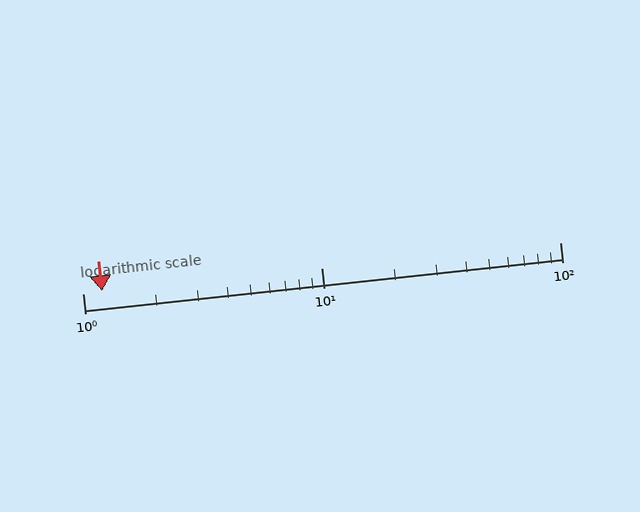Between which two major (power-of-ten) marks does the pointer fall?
The pointer is between 1 and 10.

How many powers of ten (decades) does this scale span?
The scale spans 2 decades, from 1 to 100.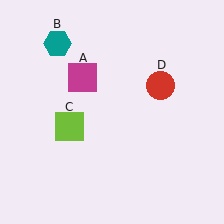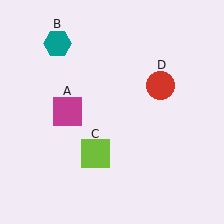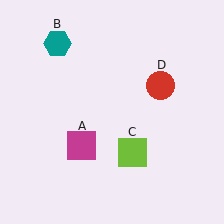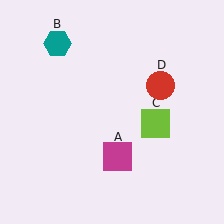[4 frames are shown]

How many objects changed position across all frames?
2 objects changed position: magenta square (object A), lime square (object C).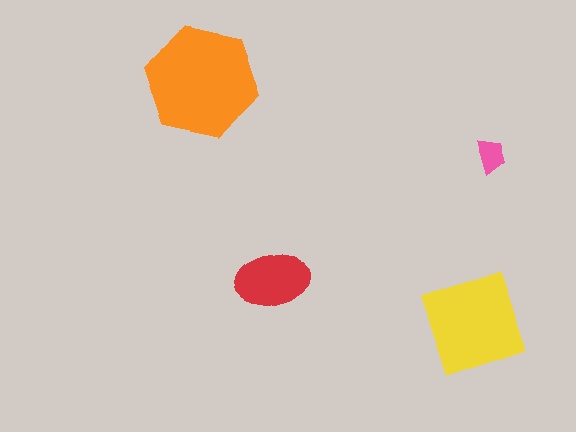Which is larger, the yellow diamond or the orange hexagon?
The orange hexagon.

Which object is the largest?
The orange hexagon.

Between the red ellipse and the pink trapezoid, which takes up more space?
The red ellipse.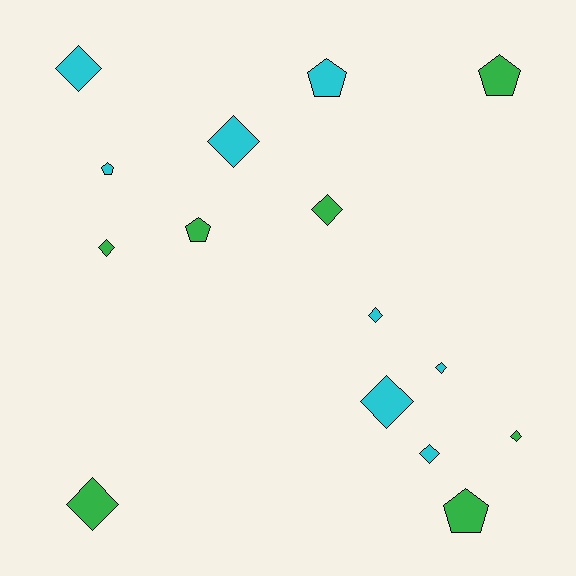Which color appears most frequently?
Cyan, with 8 objects.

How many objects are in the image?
There are 15 objects.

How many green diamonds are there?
There are 4 green diamonds.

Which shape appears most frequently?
Diamond, with 10 objects.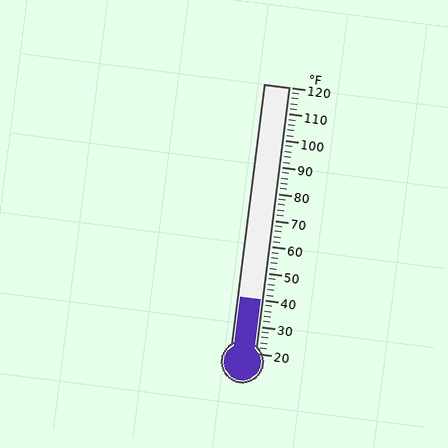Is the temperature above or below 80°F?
The temperature is below 80°F.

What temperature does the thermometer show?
The thermometer shows approximately 40°F.